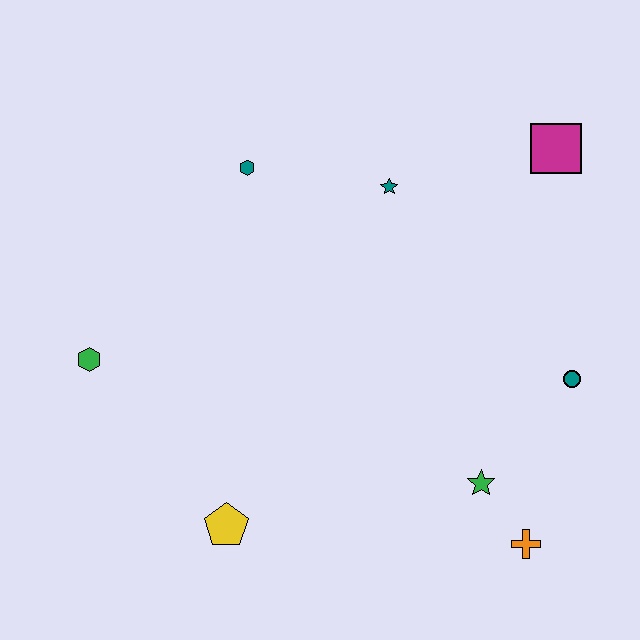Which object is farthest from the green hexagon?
The magenta square is farthest from the green hexagon.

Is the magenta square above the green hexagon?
Yes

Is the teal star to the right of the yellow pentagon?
Yes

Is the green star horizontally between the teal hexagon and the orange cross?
Yes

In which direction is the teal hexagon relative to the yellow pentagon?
The teal hexagon is above the yellow pentagon.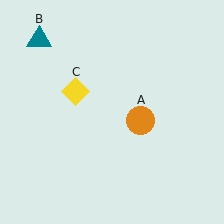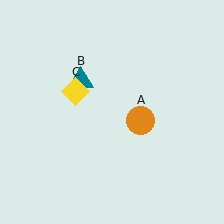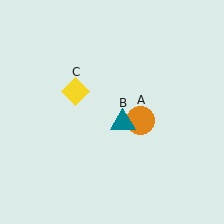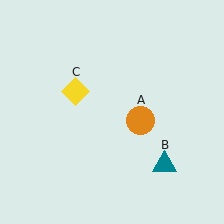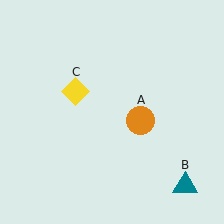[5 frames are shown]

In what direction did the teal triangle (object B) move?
The teal triangle (object B) moved down and to the right.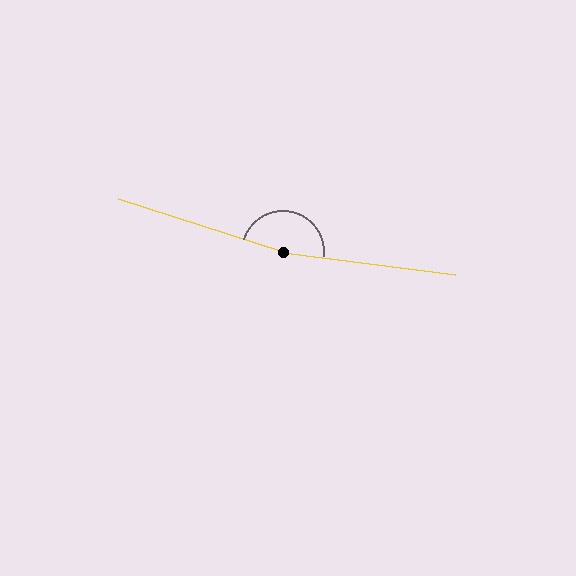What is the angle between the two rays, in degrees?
Approximately 170 degrees.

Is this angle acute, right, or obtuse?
It is obtuse.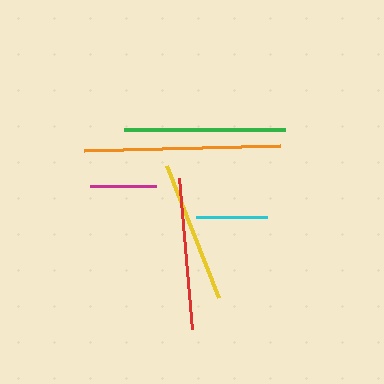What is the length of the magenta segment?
The magenta segment is approximately 66 pixels long.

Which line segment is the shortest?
The magenta line is the shortest at approximately 66 pixels.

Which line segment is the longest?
The orange line is the longest at approximately 196 pixels.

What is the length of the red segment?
The red segment is approximately 152 pixels long.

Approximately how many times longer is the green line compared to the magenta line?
The green line is approximately 2.5 times the length of the magenta line.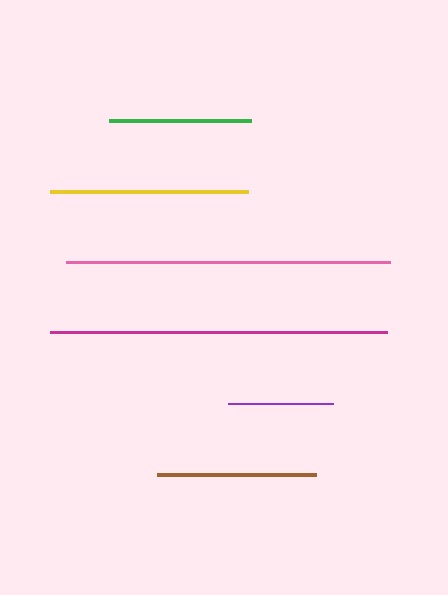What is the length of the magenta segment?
The magenta segment is approximately 336 pixels long.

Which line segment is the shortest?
The purple line is the shortest at approximately 104 pixels.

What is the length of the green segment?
The green segment is approximately 141 pixels long.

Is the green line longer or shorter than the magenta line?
The magenta line is longer than the green line.